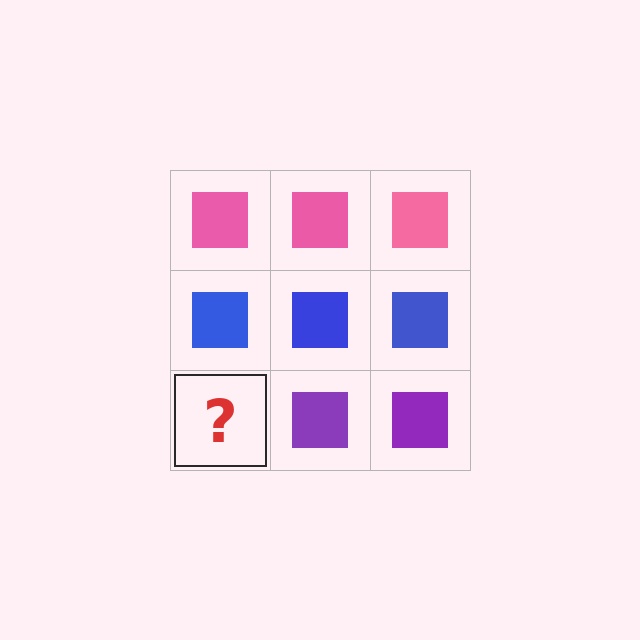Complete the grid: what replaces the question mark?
The question mark should be replaced with a purple square.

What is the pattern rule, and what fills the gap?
The rule is that each row has a consistent color. The gap should be filled with a purple square.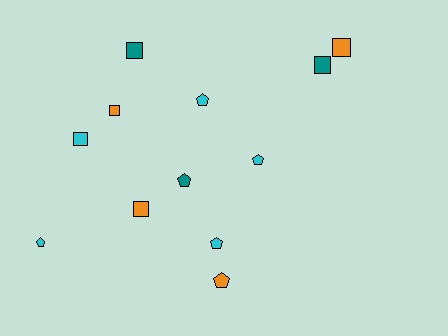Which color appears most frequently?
Cyan, with 5 objects.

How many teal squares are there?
There are 2 teal squares.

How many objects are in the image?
There are 12 objects.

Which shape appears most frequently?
Square, with 6 objects.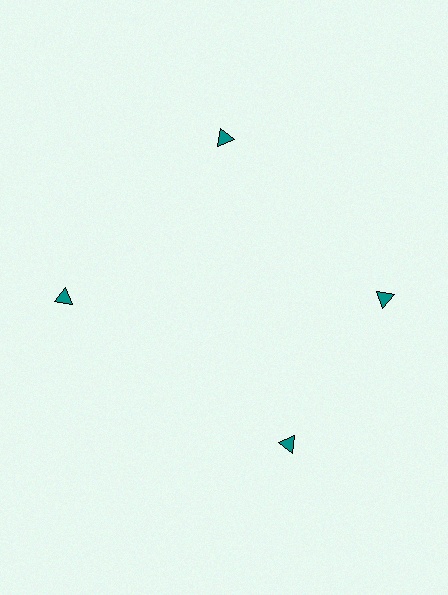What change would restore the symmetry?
The symmetry would be restored by rotating it back into even spacing with its neighbors so that all 4 triangles sit at equal angles and equal distance from the center.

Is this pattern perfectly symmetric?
No. The 4 teal triangles are arranged in a ring, but one element near the 6 o'clock position is rotated out of alignment along the ring, breaking the 4-fold rotational symmetry.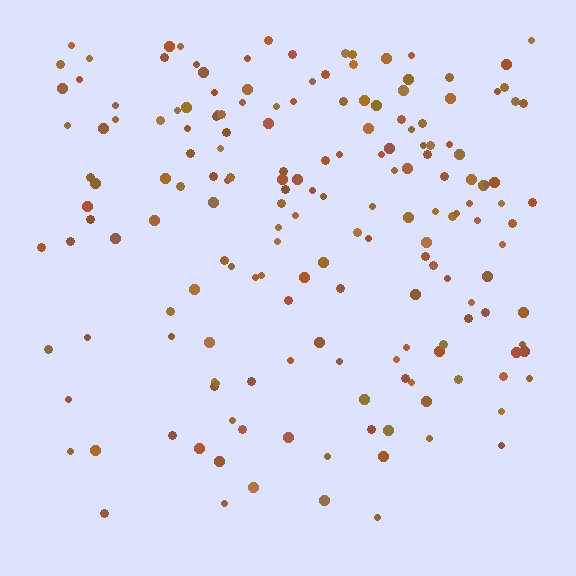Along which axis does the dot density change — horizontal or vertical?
Vertical.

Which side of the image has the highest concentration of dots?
The top.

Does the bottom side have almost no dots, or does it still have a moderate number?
Still a moderate number, just noticeably fewer than the top.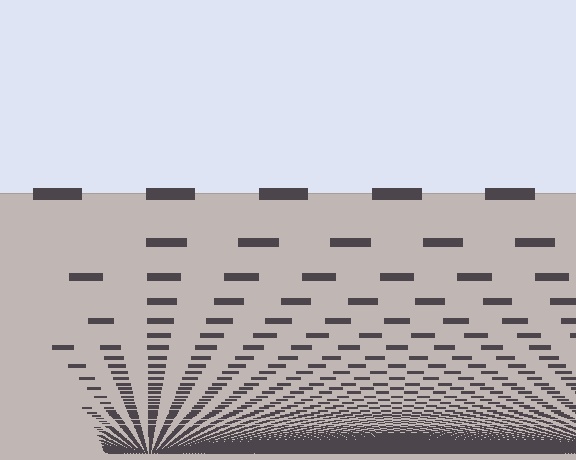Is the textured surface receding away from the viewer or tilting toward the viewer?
The surface appears to tilt toward the viewer. Texture elements get larger and sparser toward the top.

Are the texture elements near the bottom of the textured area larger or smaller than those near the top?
Smaller. The gradient is inverted — elements near the bottom are smaller and denser.